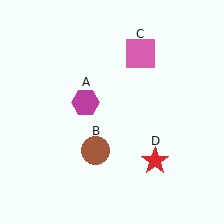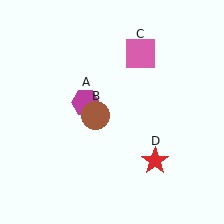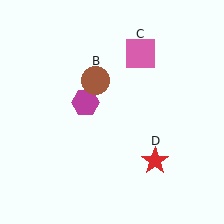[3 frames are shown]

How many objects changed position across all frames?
1 object changed position: brown circle (object B).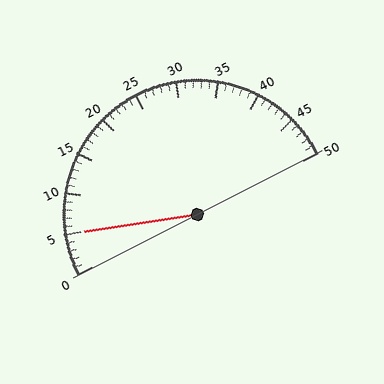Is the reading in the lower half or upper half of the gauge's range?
The reading is in the lower half of the range (0 to 50).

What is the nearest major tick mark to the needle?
The nearest major tick mark is 5.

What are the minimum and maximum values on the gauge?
The gauge ranges from 0 to 50.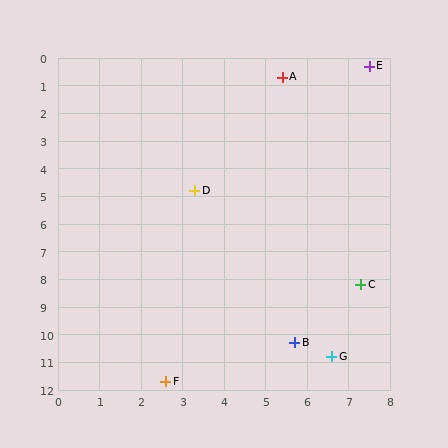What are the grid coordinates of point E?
Point E is at approximately (7.5, 0.3).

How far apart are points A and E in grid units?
Points A and E are about 2.1 grid units apart.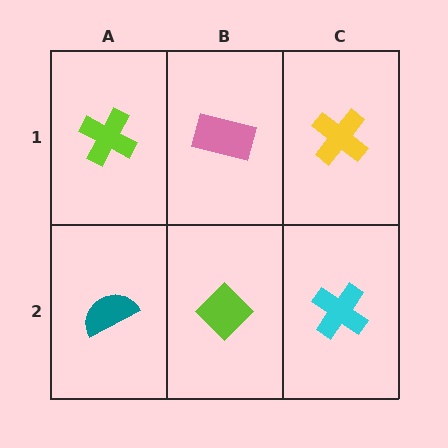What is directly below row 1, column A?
A teal semicircle.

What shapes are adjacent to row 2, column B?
A pink rectangle (row 1, column B), a teal semicircle (row 2, column A), a cyan cross (row 2, column C).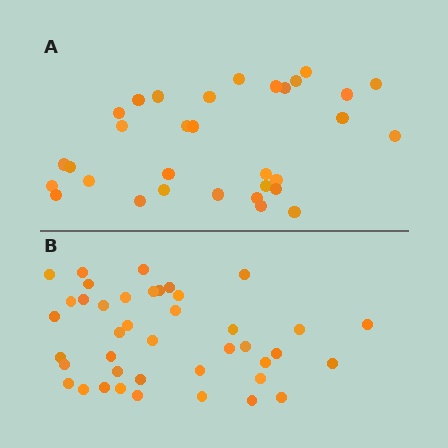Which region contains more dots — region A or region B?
Region B (the bottom region) has more dots.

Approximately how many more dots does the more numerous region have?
Region B has roughly 8 or so more dots than region A.